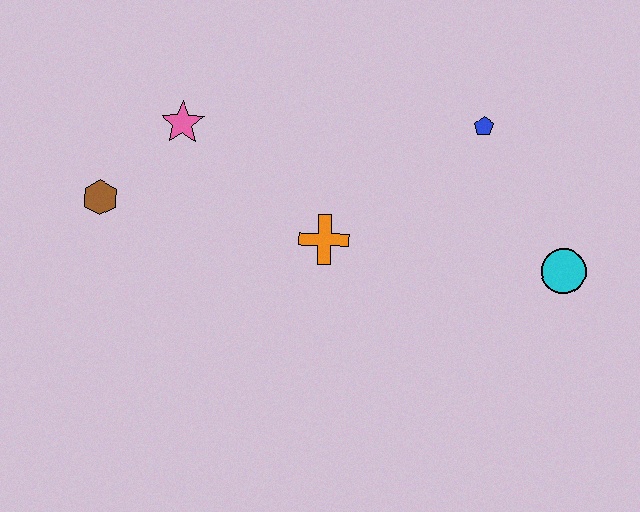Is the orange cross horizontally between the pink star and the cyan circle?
Yes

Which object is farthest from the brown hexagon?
The cyan circle is farthest from the brown hexagon.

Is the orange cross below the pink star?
Yes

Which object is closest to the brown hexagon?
The pink star is closest to the brown hexagon.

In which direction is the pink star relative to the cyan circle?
The pink star is to the left of the cyan circle.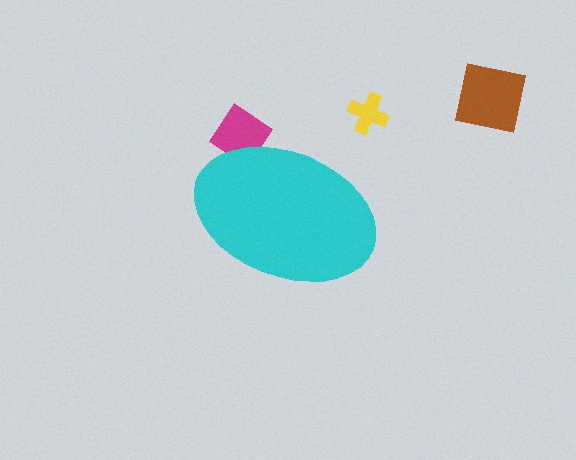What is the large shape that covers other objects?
A cyan ellipse.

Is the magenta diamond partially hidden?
Yes, the magenta diamond is partially hidden behind the cyan ellipse.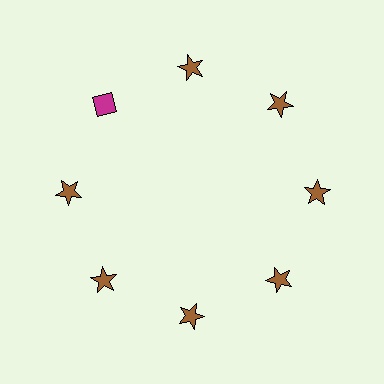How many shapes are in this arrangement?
There are 8 shapes arranged in a ring pattern.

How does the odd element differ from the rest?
It differs in both color (magenta instead of brown) and shape (diamond instead of star).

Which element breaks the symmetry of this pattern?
The magenta diamond at roughly the 10 o'clock position breaks the symmetry. All other shapes are brown stars.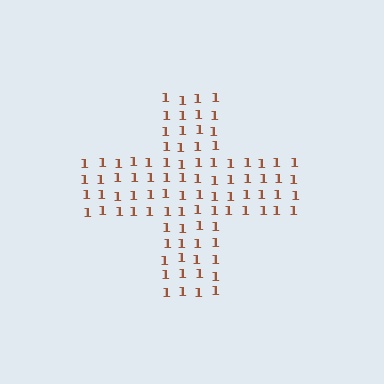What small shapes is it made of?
It is made of small digit 1's.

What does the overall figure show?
The overall figure shows a cross.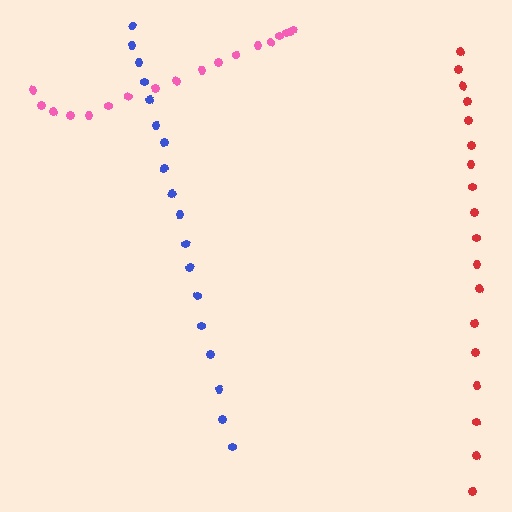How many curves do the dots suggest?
There are 3 distinct paths.